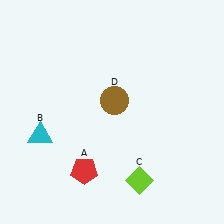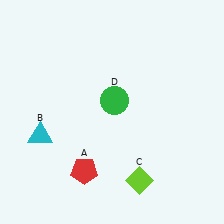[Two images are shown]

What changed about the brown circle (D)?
In Image 1, D is brown. In Image 2, it changed to green.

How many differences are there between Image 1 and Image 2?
There is 1 difference between the two images.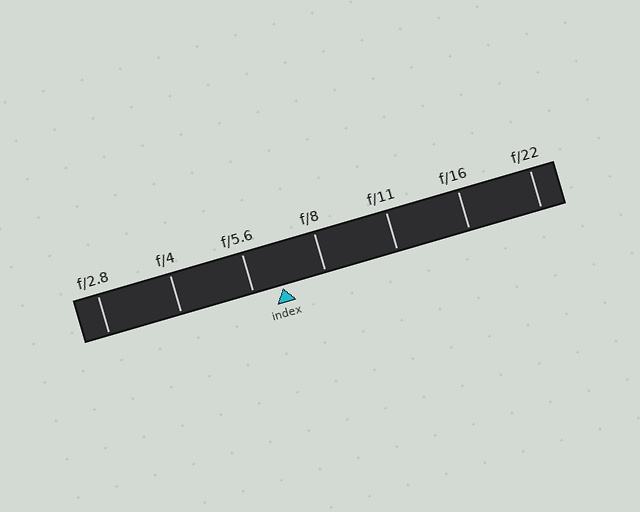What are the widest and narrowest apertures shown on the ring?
The widest aperture shown is f/2.8 and the narrowest is f/22.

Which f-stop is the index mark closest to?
The index mark is closest to f/5.6.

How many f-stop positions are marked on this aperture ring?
There are 7 f-stop positions marked.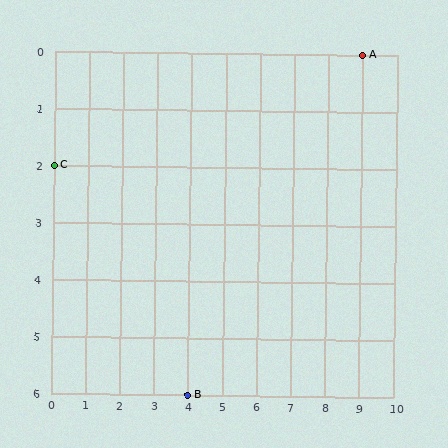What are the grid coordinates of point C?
Point C is at grid coordinates (0, 2).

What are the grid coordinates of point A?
Point A is at grid coordinates (9, 0).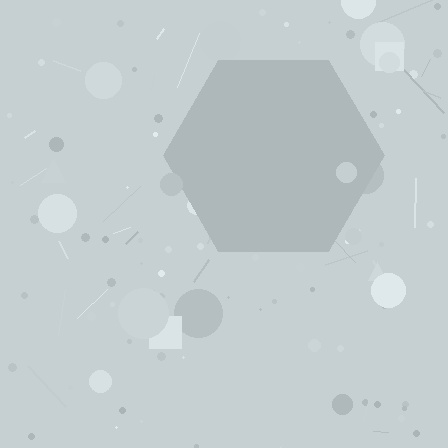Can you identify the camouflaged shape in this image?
The camouflaged shape is a hexagon.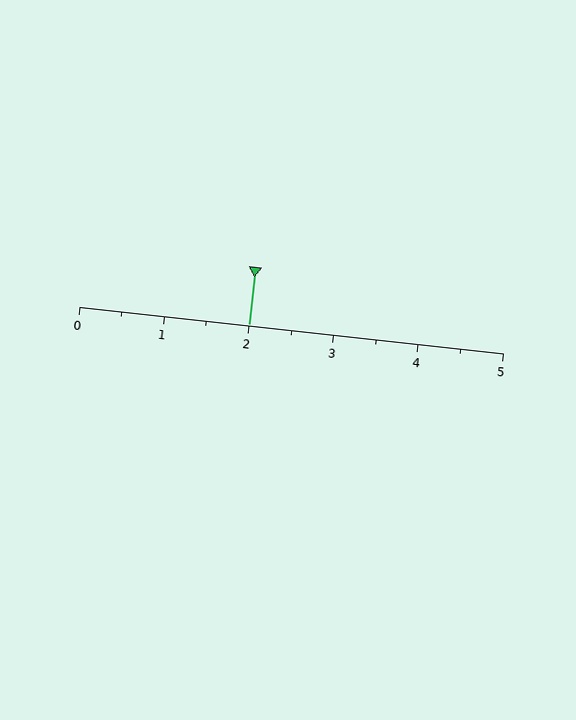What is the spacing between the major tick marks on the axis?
The major ticks are spaced 1 apart.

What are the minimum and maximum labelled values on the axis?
The axis runs from 0 to 5.